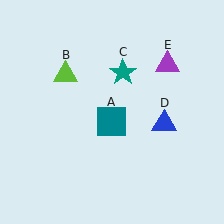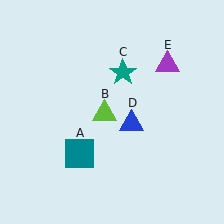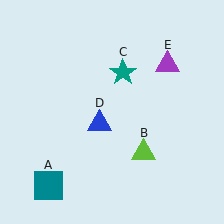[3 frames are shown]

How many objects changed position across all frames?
3 objects changed position: teal square (object A), lime triangle (object B), blue triangle (object D).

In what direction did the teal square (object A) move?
The teal square (object A) moved down and to the left.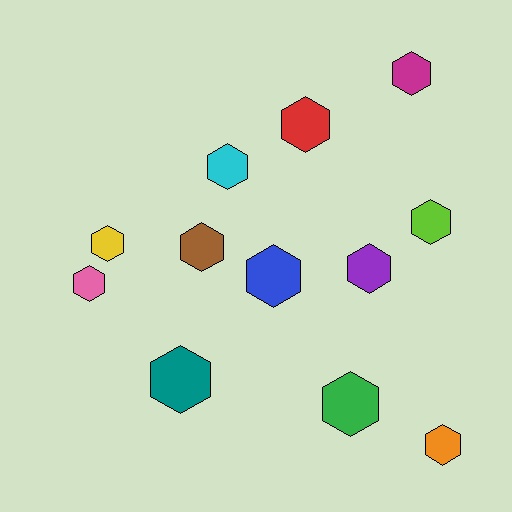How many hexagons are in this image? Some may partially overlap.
There are 12 hexagons.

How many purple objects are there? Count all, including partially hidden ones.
There is 1 purple object.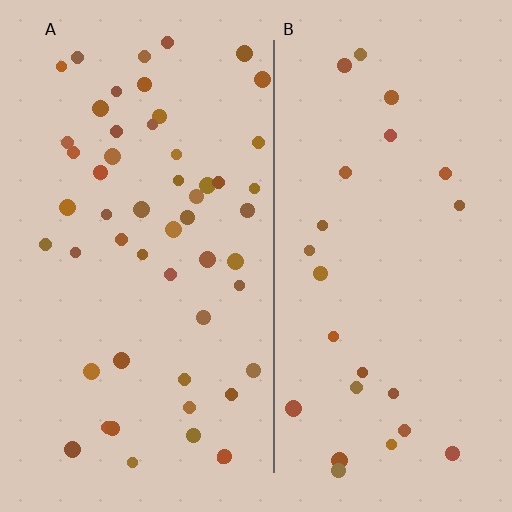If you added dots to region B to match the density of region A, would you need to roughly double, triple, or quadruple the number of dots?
Approximately double.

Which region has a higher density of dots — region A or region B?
A (the left).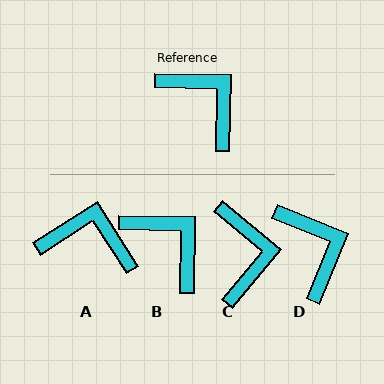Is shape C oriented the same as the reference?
No, it is off by about 39 degrees.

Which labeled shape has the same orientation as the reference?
B.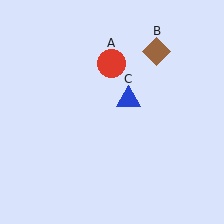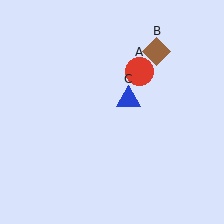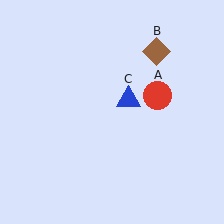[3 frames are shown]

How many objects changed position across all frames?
1 object changed position: red circle (object A).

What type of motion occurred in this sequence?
The red circle (object A) rotated clockwise around the center of the scene.